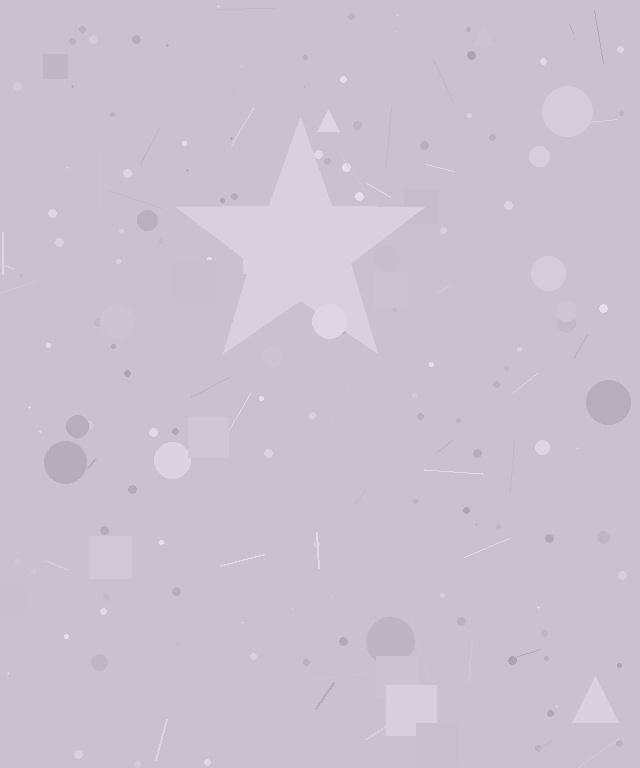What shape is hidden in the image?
A star is hidden in the image.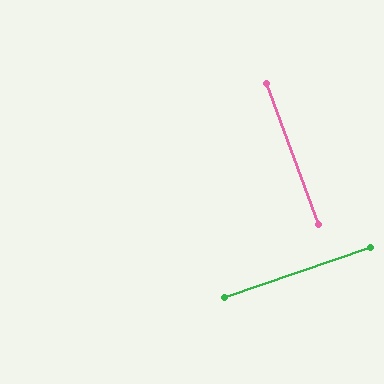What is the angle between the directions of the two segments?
Approximately 89 degrees.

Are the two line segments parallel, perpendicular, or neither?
Perpendicular — they meet at approximately 89°.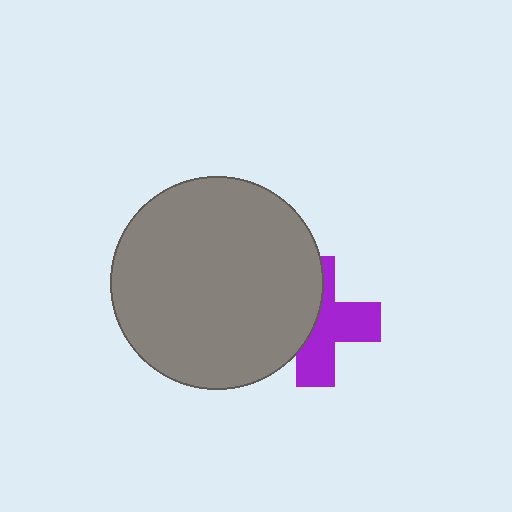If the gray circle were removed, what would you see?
You would see the complete purple cross.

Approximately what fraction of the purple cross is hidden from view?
Roughly 45% of the purple cross is hidden behind the gray circle.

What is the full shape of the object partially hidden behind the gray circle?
The partially hidden object is a purple cross.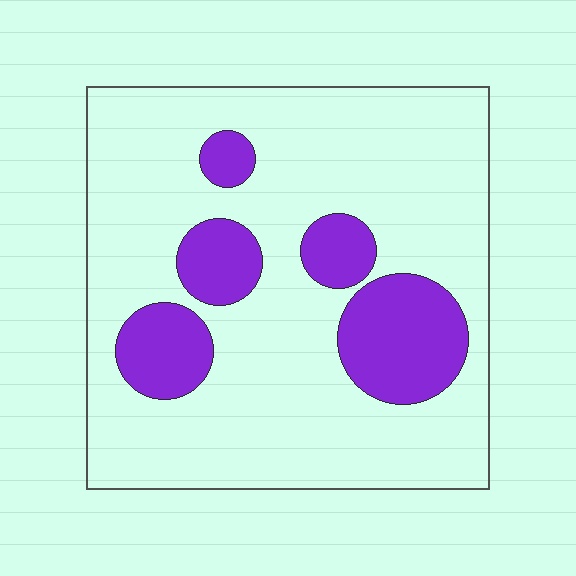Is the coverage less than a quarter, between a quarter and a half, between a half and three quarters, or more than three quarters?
Less than a quarter.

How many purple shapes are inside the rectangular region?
5.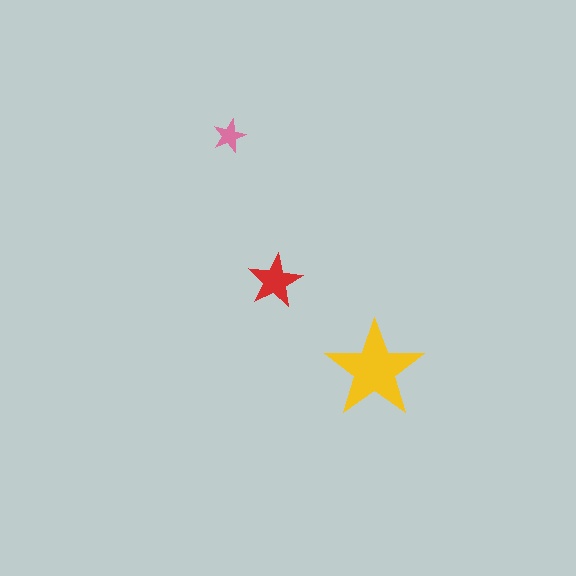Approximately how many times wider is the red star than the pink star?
About 1.5 times wider.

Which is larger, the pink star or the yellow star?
The yellow one.